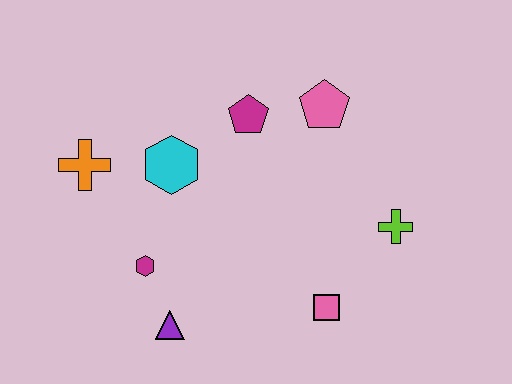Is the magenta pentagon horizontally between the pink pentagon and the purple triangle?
Yes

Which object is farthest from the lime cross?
The orange cross is farthest from the lime cross.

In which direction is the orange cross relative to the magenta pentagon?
The orange cross is to the left of the magenta pentagon.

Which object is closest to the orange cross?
The cyan hexagon is closest to the orange cross.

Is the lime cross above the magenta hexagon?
Yes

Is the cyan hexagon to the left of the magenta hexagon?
No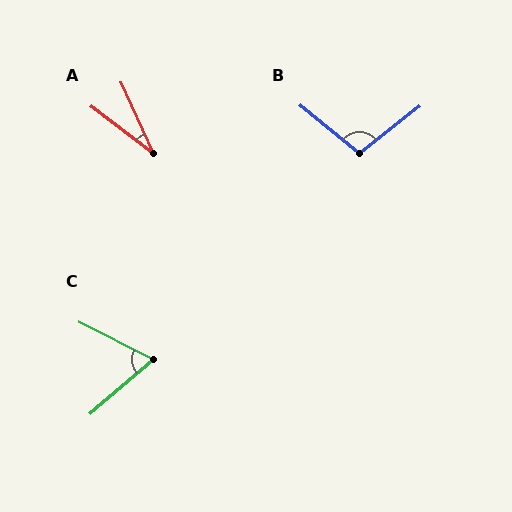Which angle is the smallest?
A, at approximately 28 degrees.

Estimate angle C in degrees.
Approximately 67 degrees.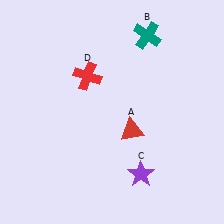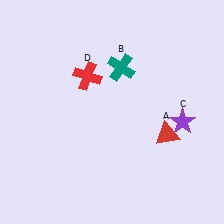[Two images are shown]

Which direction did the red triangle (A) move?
The red triangle (A) moved right.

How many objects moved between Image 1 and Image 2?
3 objects moved between the two images.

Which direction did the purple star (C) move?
The purple star (C) moved up.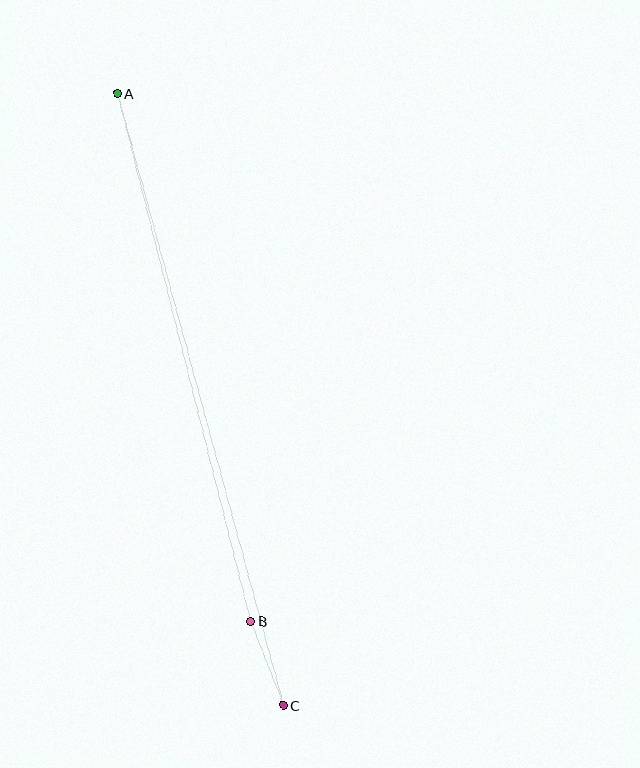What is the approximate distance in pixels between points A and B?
The distance between A and B is approximately 544 pixels.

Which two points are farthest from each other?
Points A and C are farthest from each other.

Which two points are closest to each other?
Points B and C are closest to each other.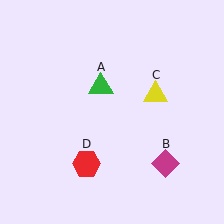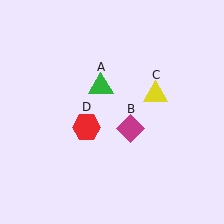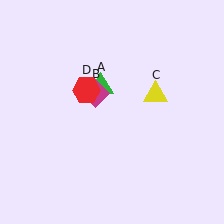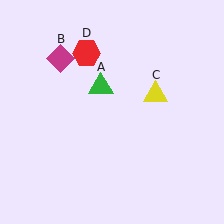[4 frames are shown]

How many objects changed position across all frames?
2 objects changed position: magenta diamond (object B), red hexagon (object D).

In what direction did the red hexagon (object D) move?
The red hexagon (object D) moved up.